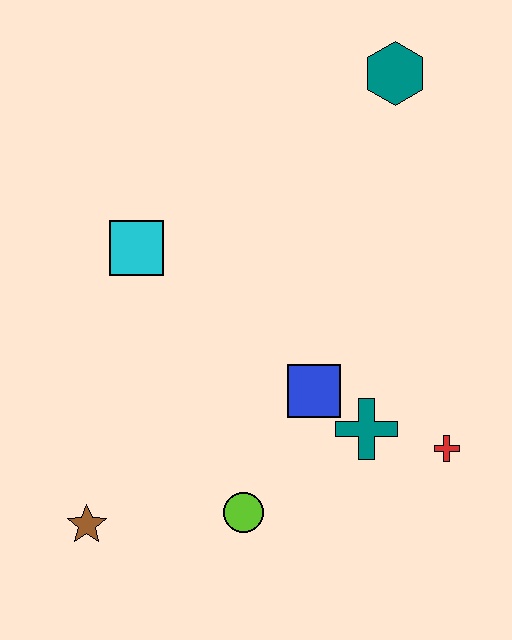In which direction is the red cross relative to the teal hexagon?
The red cross is below the teal hexagon.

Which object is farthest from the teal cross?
The teal hexagon is farthest from the teal cross.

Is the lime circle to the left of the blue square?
Yes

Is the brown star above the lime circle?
No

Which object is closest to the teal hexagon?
The cyan square is closest to the teal hexagon.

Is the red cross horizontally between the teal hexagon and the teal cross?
No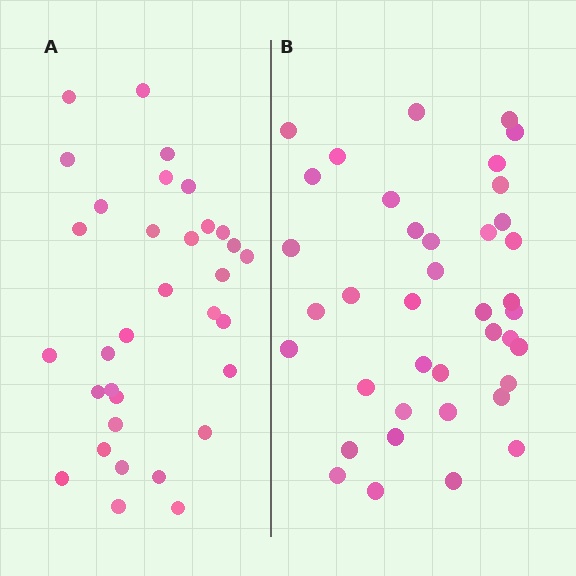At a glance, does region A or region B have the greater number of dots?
Region B (the right region) has more dots.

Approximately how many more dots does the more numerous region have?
Region B has about 6 more dots than region A.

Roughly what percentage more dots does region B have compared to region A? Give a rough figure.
About 20% more.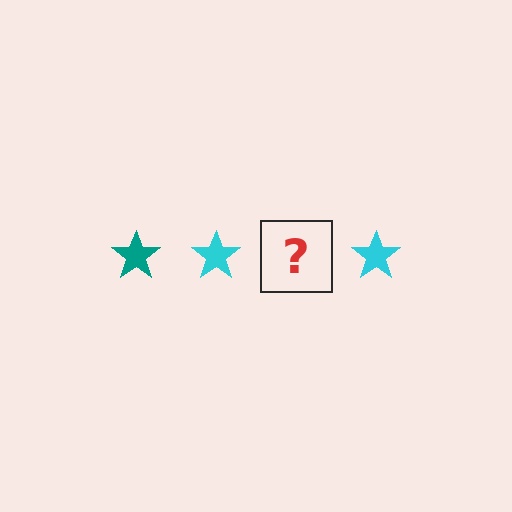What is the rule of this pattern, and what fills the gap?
The rule is that the pattern cycles through teal, cyan stars. The gap should be filled with a teal star.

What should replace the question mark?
The question mark should be replaced with a teal star.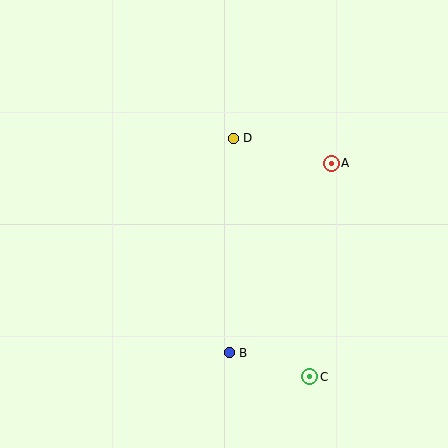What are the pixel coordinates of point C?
Point C is at (310, 377).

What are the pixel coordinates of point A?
Point A is at (331, 163).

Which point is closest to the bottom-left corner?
Point B is closest to the bottom-left corner.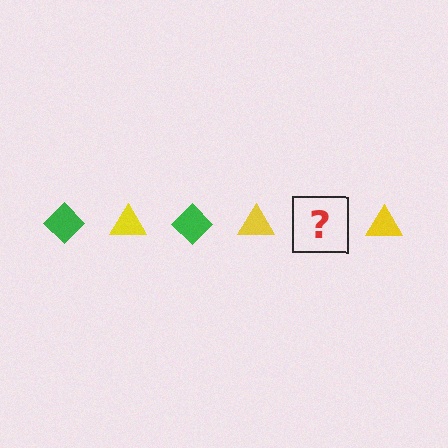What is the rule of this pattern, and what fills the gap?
The rule is that the pattern alternates between green diamond and yellow triangle. The gap should be filled with a green diamond.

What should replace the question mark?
The question mark should be replaced with a green diamond.